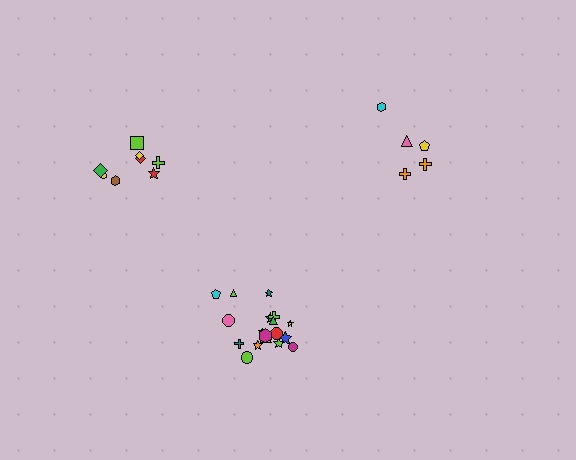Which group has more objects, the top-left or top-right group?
The top-left group.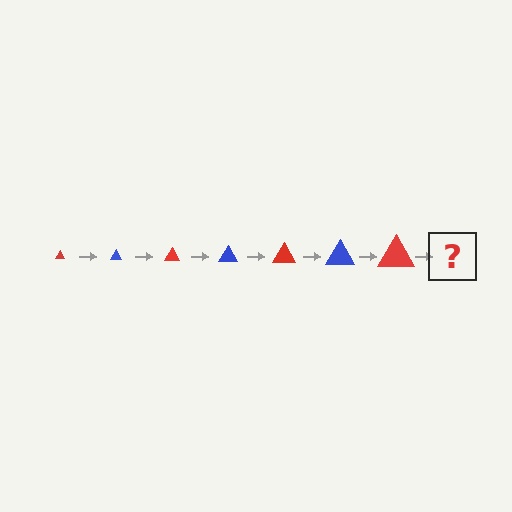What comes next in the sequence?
The next element should be a blue triangle, larger than the previous one.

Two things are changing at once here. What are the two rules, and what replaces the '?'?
The two rules are that the triangle grows larger each step and the color cycles through red and blue. The '?' should be a blue triangle, larger than the previous one.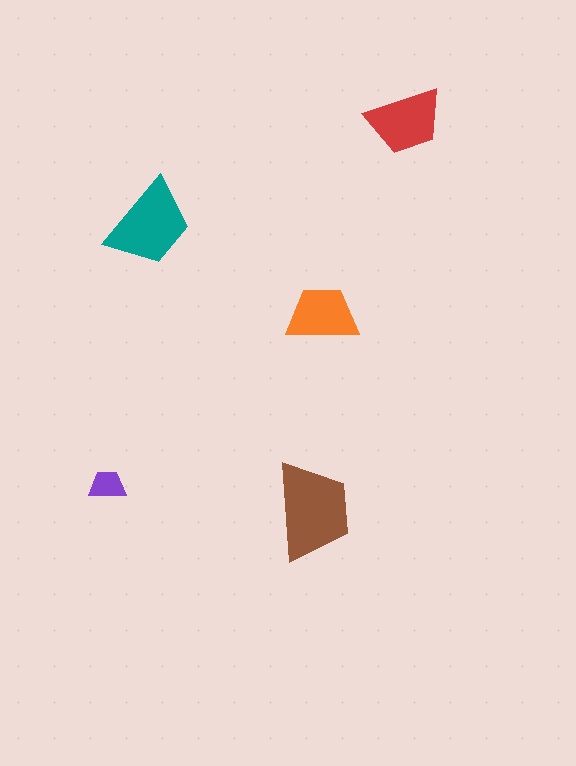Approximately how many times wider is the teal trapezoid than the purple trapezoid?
About 2.5 times wider.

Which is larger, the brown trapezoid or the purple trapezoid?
The brown one.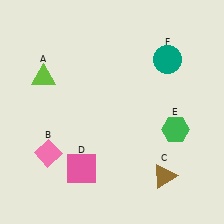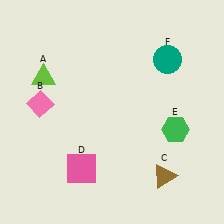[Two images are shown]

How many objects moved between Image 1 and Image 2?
1 object moved between the two images.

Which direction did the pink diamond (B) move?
The pink diamond (B) moved up.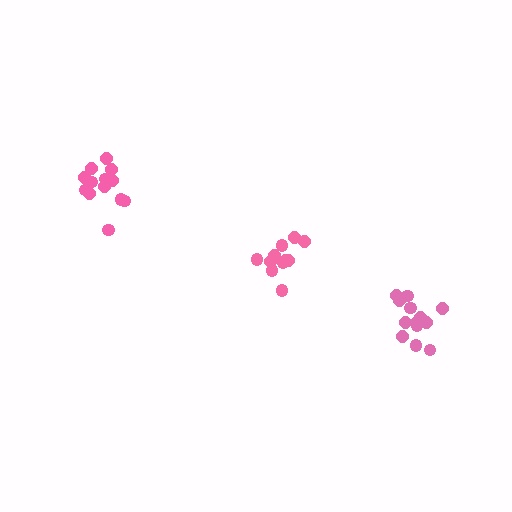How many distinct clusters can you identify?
There are 3 distinct clusters.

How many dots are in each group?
Group 1: 11 dots, Group 2: 13 dots, Group 3: 13 dots (37 total).